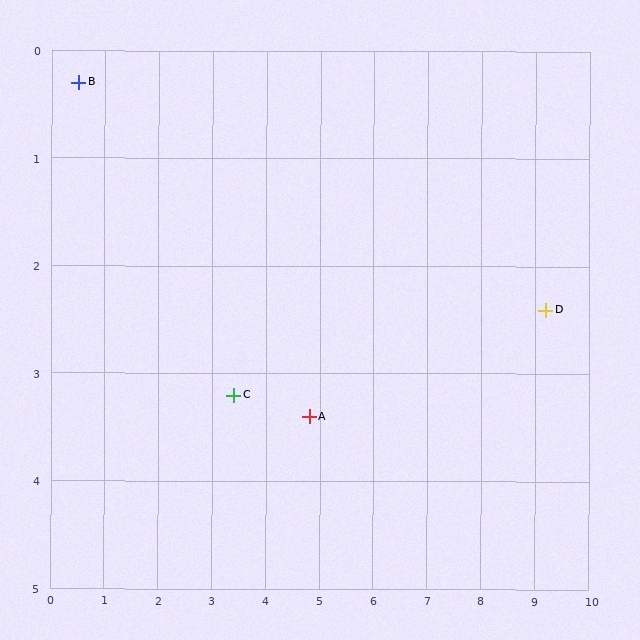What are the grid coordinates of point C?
Point C is at approximately (3.4, 3.2).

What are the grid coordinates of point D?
Point D is at approximately (9.2, 2.4).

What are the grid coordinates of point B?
Point B is at approximately (0.5, 0.3).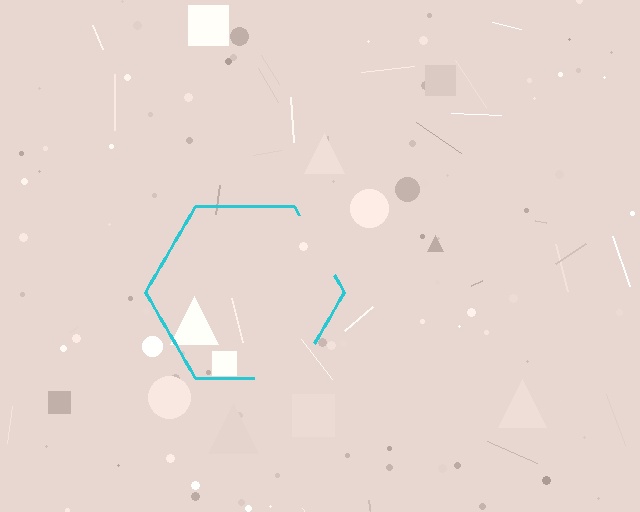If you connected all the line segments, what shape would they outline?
They would outline a hexagon.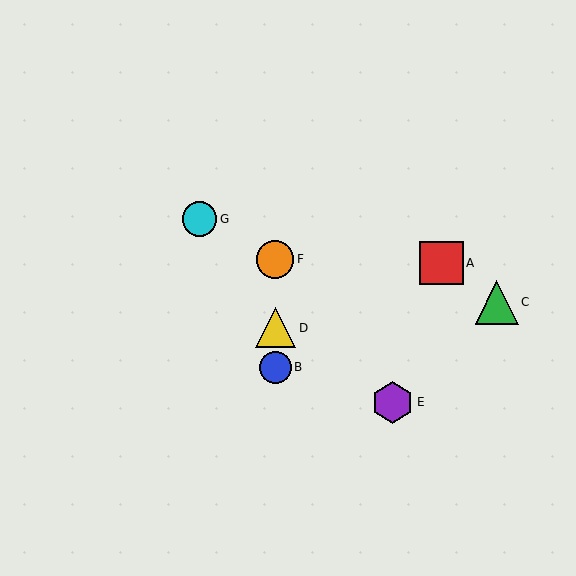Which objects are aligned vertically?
Objects B, D, F are aligned vertically.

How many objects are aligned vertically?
3 objects (B, D, F) are aligned vertically.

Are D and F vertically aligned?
Yes, both are at x≈275.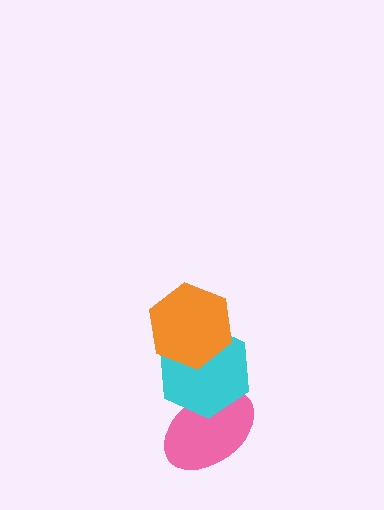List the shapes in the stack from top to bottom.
From top to bottom: the orange hexagon, the cyan hexagon, the pink ellipse.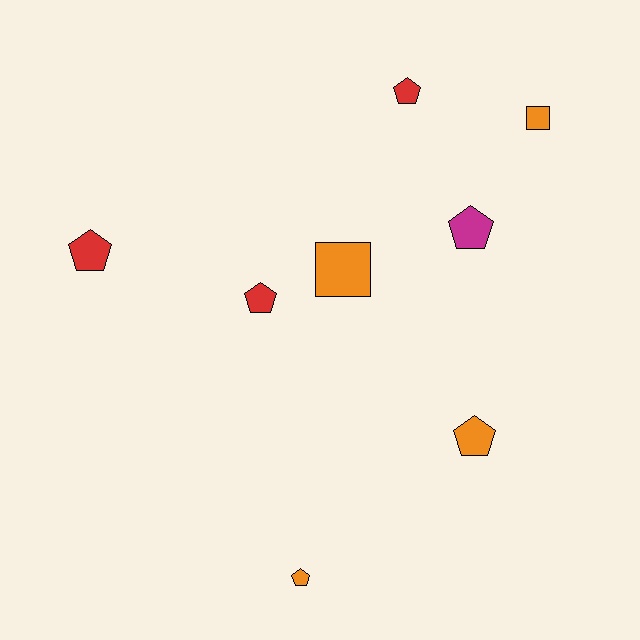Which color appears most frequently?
Orange, with 4 objects.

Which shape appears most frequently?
Pentagon, with 6 objects.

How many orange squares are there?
There are 2 orange squares.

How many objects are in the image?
There are 8 objects.